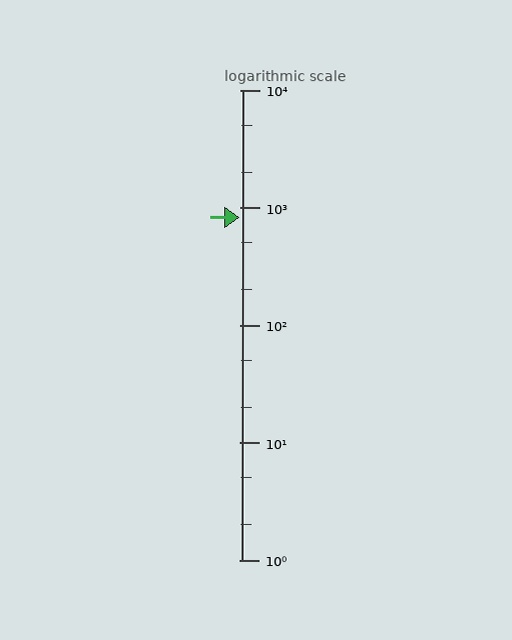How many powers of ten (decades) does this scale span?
The scale spans 4 decades, from 1 to 10000.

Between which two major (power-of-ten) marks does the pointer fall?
The pointer is between 100 and 1000.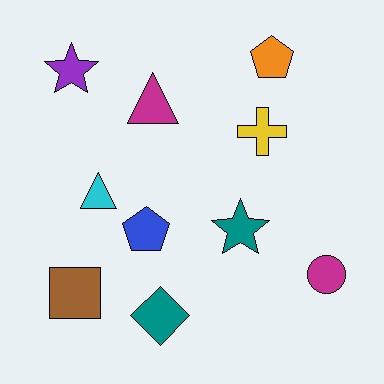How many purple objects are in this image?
There is 1 purple object.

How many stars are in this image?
There are 2 stars.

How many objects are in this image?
There are 10 objects.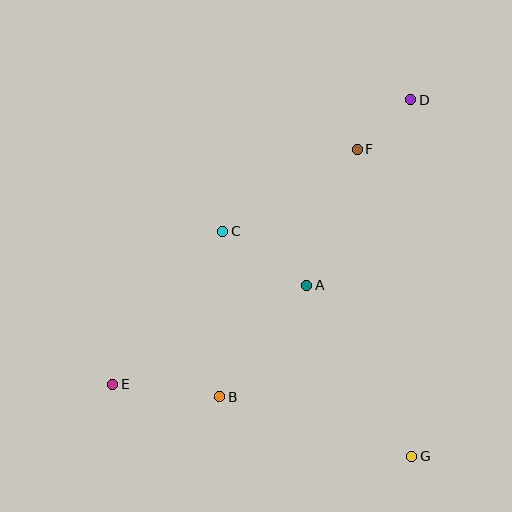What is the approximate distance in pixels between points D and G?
The distance between D and G is approximately 356 pixels.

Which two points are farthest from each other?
Points D and E are farthest from each other.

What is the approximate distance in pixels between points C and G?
The distance between C and G is approximately 294 pixels.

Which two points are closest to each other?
Points D and F are closest to each other.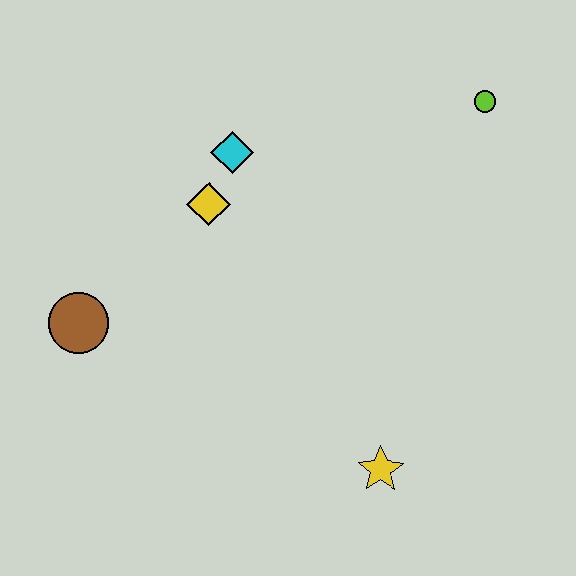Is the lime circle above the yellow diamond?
Yes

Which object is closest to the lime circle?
The cyan diamond is closest to the lime circle.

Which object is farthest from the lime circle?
The brown circle is farthest from the lime circle.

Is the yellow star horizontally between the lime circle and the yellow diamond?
Yes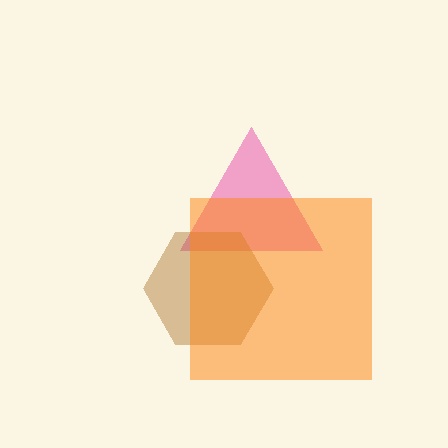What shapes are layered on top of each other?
The layered shapes are: a pink triangle, a brown hexagon, an orange square.